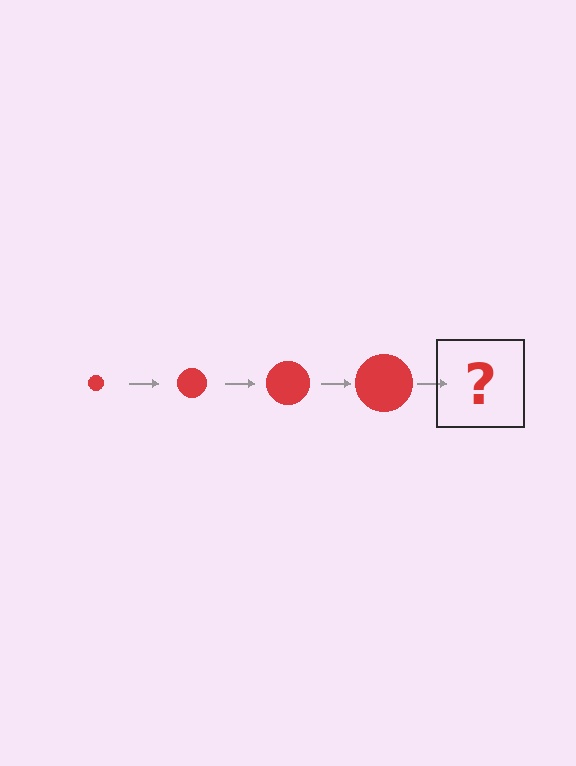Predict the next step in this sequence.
The next step is a red circle, larger than the previous one.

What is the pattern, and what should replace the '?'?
The pattern is that the circle gets progressively larger each step. The '?' should be a red circle, larger than the previous one.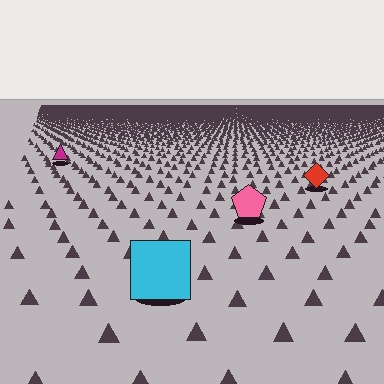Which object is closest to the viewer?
The cyan square is closest. The texture marks near it are larger and more spread out.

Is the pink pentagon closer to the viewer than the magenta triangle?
Yes. The pink pentagon is closer — you can tell from the texture gradient: the ground texture is coarser near it.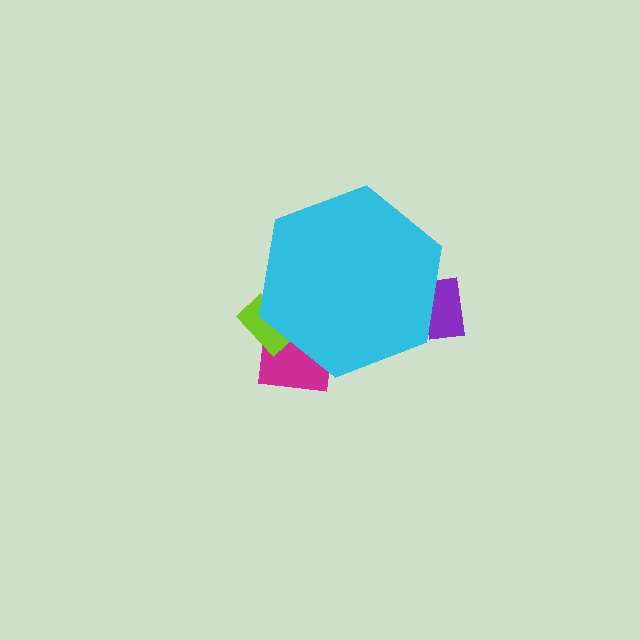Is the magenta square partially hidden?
Yes, the magenta square is partially hidden behind the cyan hexagon.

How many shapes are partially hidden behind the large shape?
3 shapes are partially hidden.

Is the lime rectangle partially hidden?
Yes, the lime rectangle is partially hidden behind the cyan hexagon.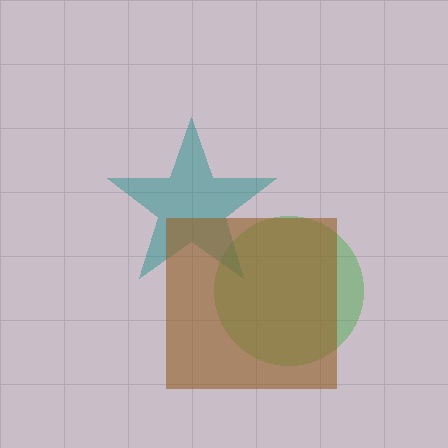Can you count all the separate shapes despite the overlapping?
Yes, there are 3 separate shapes.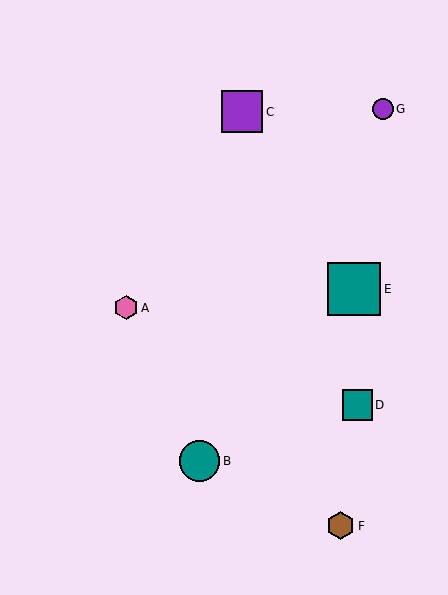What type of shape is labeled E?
Shape E is a teal square.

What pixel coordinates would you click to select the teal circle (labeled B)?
Click at (199, 461) to select the teal circle B.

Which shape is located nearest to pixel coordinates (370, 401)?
The teal square (labeled D) at (357, 405) is nearest to that location.